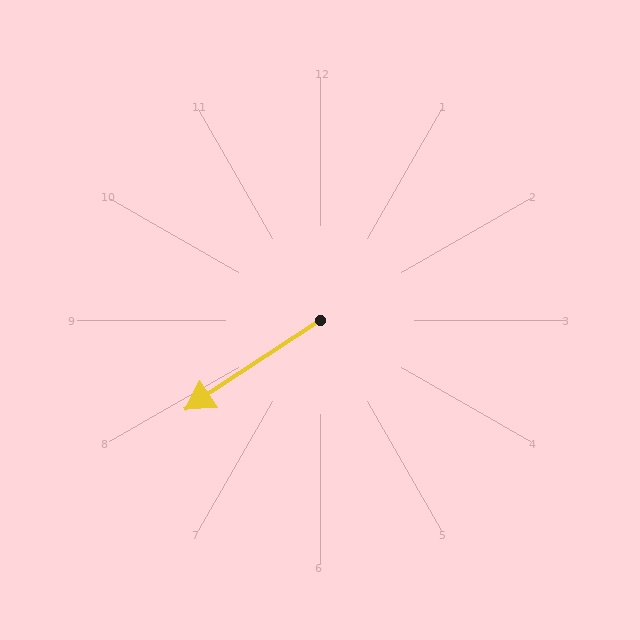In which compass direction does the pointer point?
Southwest.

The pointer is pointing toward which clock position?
Roughly 8 o'clock.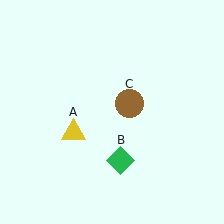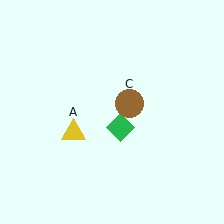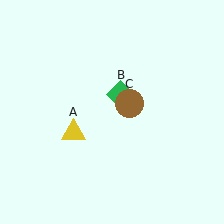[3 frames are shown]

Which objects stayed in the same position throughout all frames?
Yellow triangle (object A) and brown circle (object C) remained stationary.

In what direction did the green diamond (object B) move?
The green diamond (object B) moved up.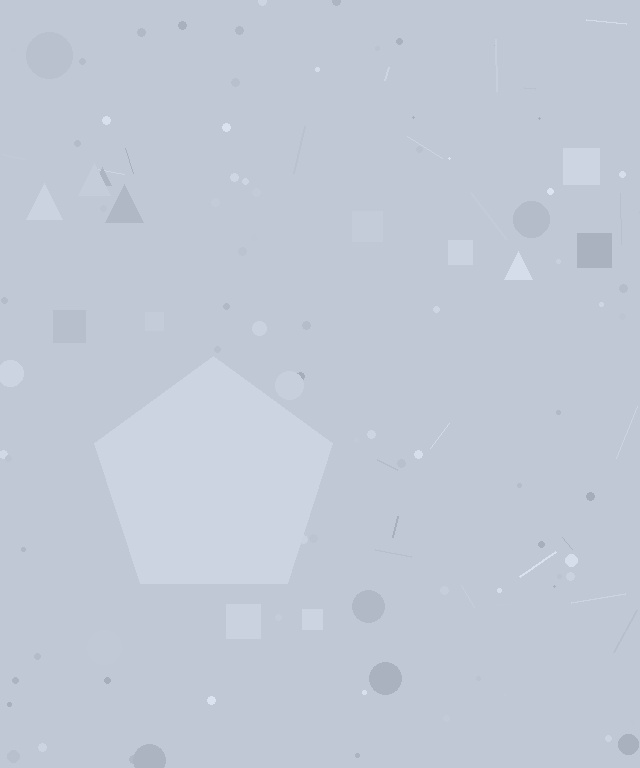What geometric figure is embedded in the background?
A pentagon is embedded in the background.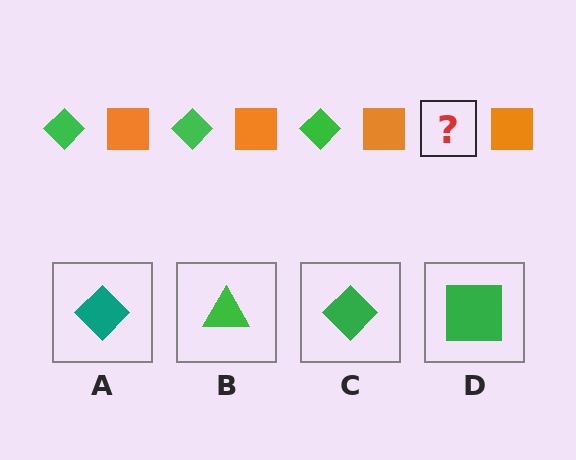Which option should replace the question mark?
Option C.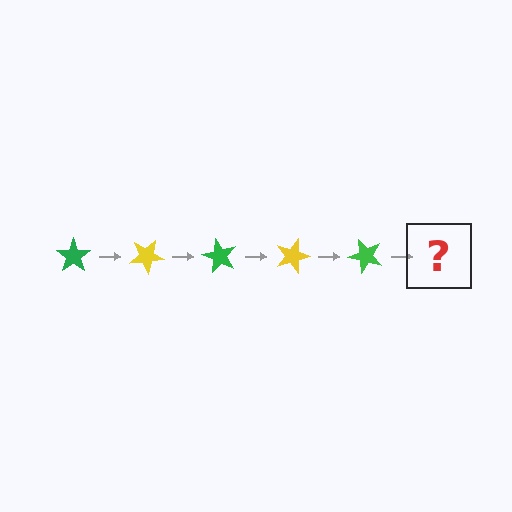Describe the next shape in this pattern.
It should be a yellow star, rotated 150 degrees from the start.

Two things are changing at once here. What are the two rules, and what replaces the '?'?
The two rules are that it rotates 30 degrees each step and the color cycles through green and yellow. The '?' should be a yellow star, rotated 150 degrees from the start.